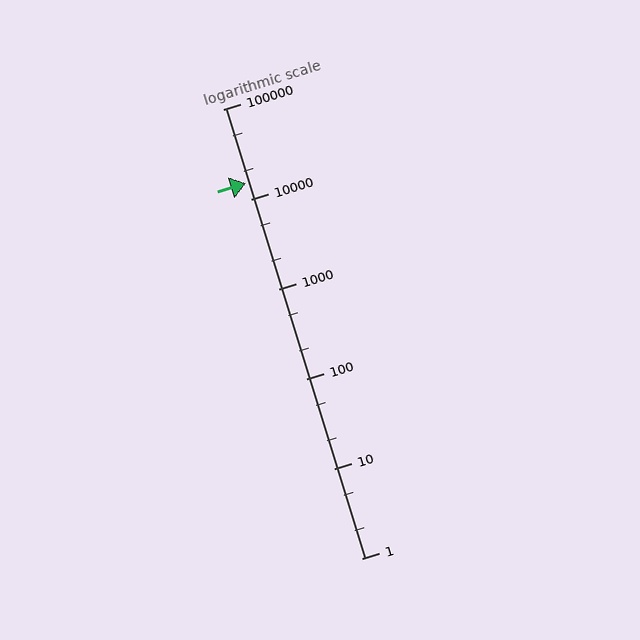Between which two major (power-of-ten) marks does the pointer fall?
The pointer is between 10000 and 100000.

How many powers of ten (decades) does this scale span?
The scale spans 5 decades, from 1 to 100000.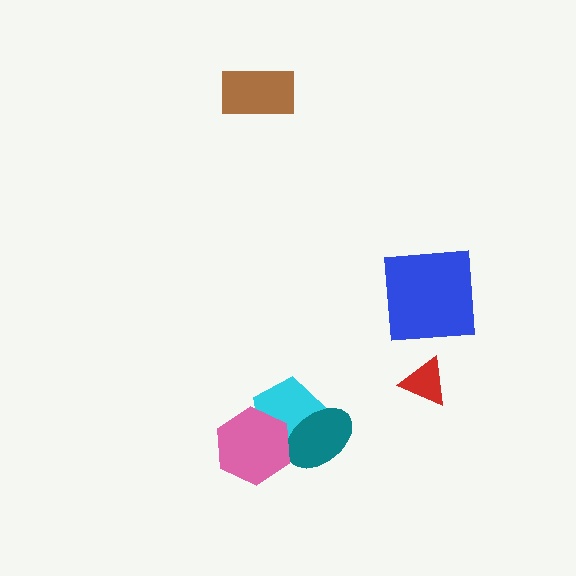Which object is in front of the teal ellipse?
The pink hexagon is in front of the teal ellipse.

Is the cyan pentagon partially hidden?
Yes, it is partially covered by another shape.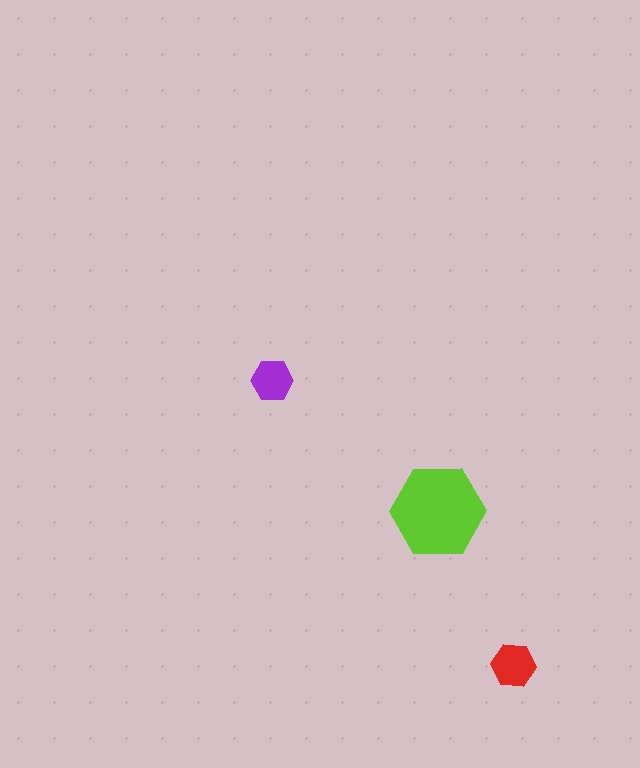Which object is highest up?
The purple hexagon is topmost.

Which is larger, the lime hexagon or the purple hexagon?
The lime one.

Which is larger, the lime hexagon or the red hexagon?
The lime one.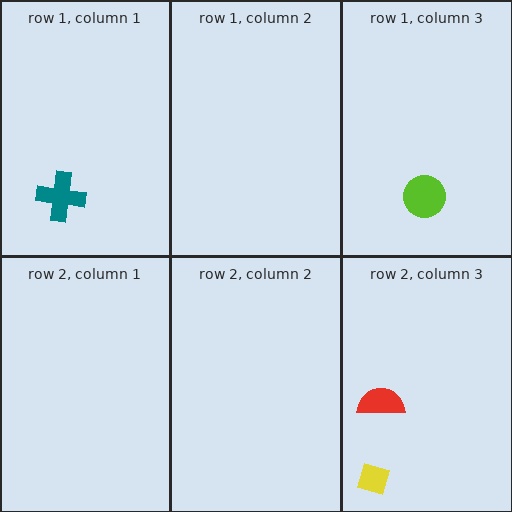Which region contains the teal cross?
The row 1, column 1 region.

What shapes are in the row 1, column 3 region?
The lime circle.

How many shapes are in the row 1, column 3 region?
1.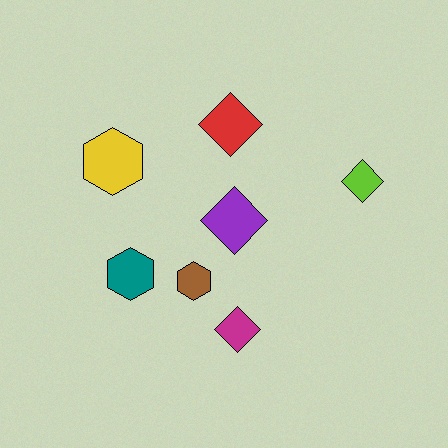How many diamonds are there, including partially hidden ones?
There are 4 diamonds.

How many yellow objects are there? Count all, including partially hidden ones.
There is 1 yellow object.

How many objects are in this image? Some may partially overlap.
There are 7 objects.